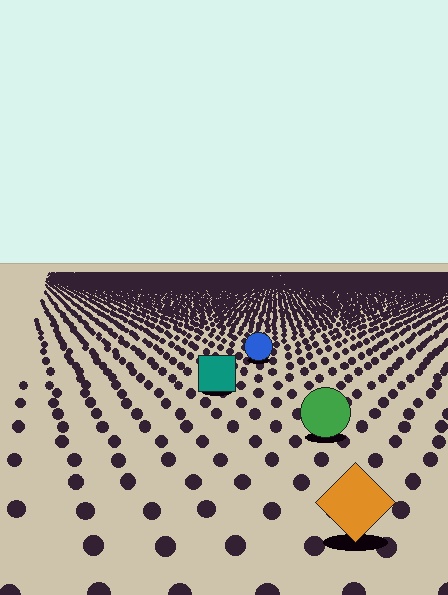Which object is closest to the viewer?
The orange diamond is closest. The texture marks near it are larger and more spread out.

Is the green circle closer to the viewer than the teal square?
Yes. The green circle is closer — you can tell from the texture gradient: the ground texture is coarser near it.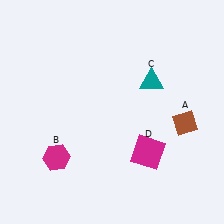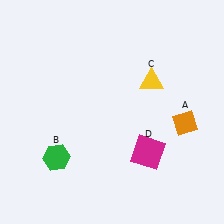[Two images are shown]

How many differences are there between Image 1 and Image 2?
There are 3 differences between the two images.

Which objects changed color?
A changed from brown to orange. B changed from magenta to green. C changed from teal to yellow.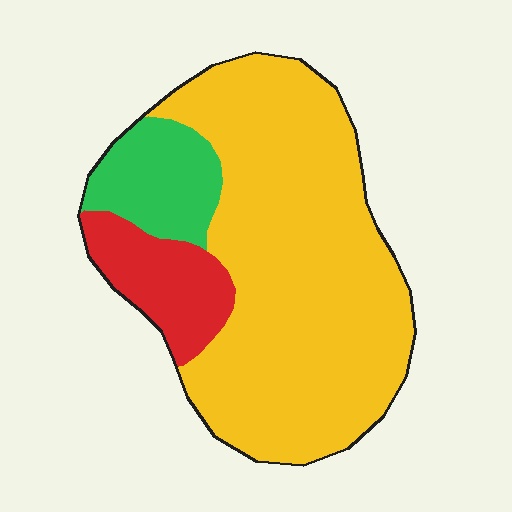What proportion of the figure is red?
Red covers roughly 15% of the figure.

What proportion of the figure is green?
Green takes up less than a quarter of the figure.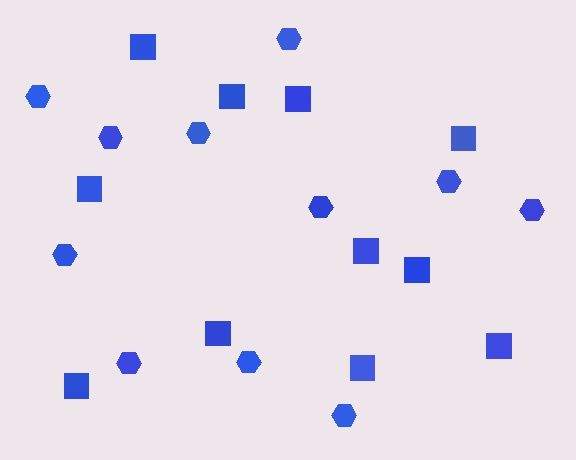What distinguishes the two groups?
There are 2 groups: one group of squares (11) and one group of hexagons (11).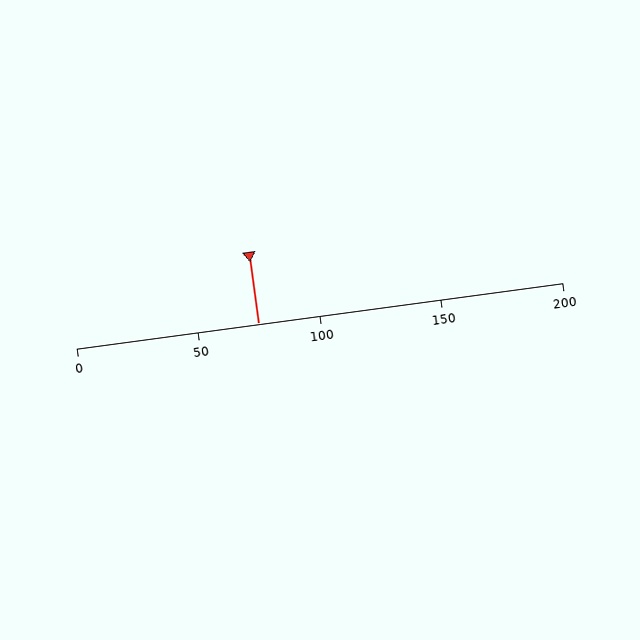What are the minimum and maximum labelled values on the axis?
The axis runs from 0 to 200.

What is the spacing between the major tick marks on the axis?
The major ticks are spaced 50 apart.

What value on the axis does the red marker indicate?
The marker indicates approximately 75.